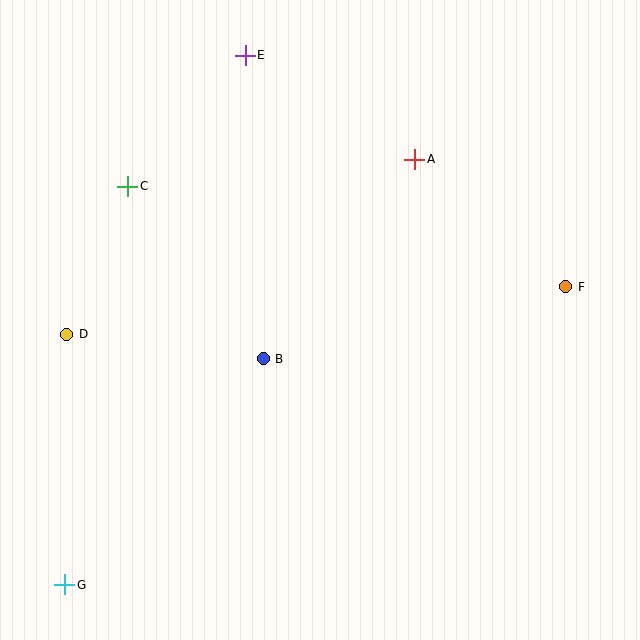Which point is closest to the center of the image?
Point B at (263, 359) is closest to the center.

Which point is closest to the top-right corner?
Point A is closest to the top-right corner.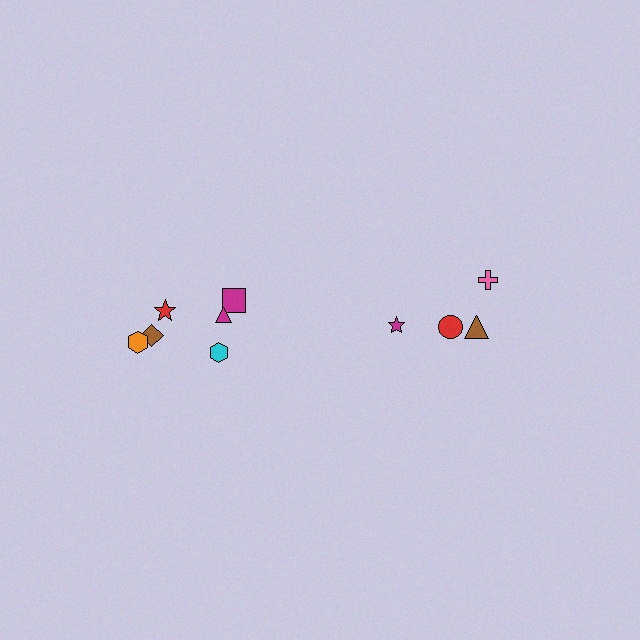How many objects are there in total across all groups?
There are 10 objects.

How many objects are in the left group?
There are 6 objects.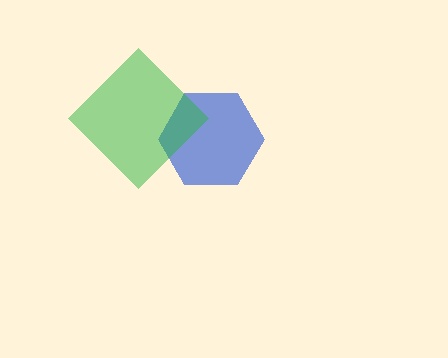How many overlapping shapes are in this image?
There are 2 overlapping shapes in the image.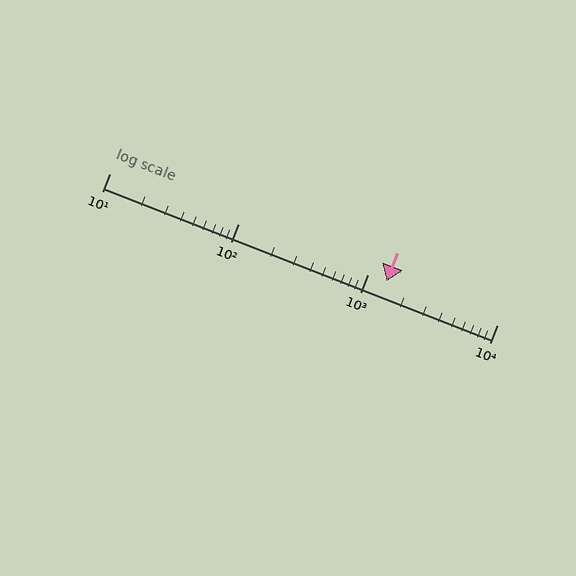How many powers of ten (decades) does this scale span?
The scale spans 3 decades, from 10 to 10000.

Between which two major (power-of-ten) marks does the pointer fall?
The pointer is between 1000 and 10000.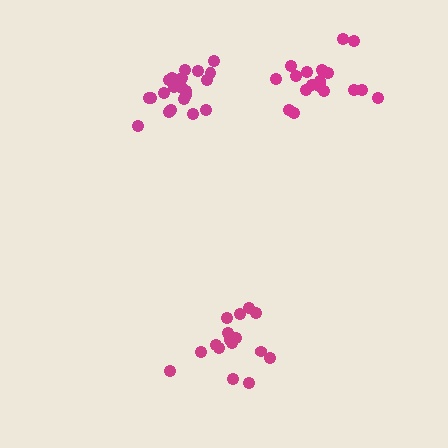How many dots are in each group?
Group 1: 21 dots, Group 2: 19 dots, Group 3: 16 dots (56 total).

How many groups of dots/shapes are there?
There are 3 groups.